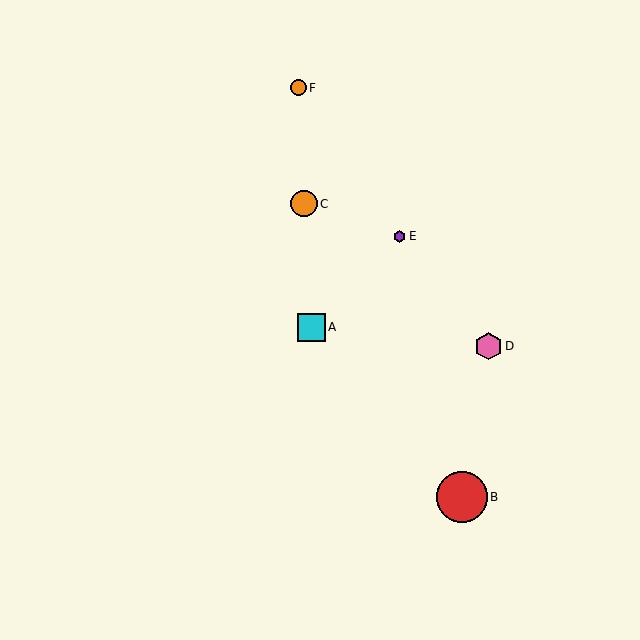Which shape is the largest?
The red circle (labeled B) is the largest.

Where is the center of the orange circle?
The center of the orange circle is at (304, 204).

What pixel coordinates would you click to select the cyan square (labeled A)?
Click at (311, 327) to select the cyan square A.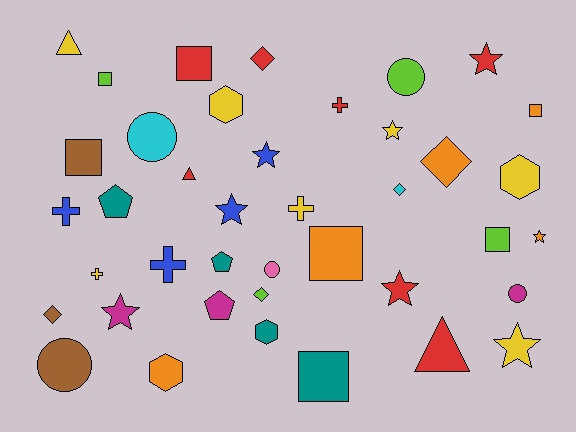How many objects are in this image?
There are 40 objects.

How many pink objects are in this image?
There is 1 pink object.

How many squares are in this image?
There are 7 squares.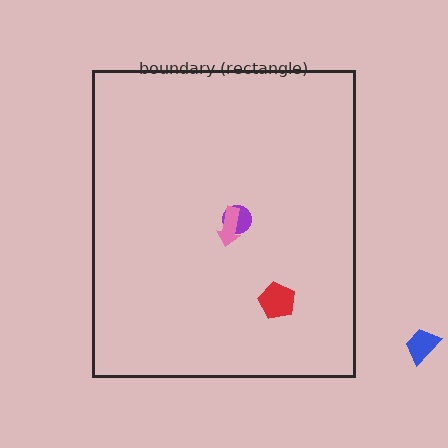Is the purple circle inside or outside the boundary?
Inside.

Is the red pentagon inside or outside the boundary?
Inside.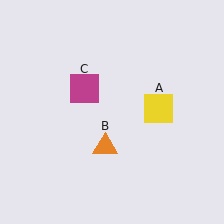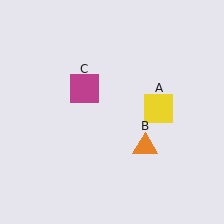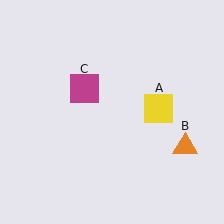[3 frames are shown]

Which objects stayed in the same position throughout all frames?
Yellow square (object A) and magenta square (object C) remained stationary.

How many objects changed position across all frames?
1 object changed position: orange triangle (object B).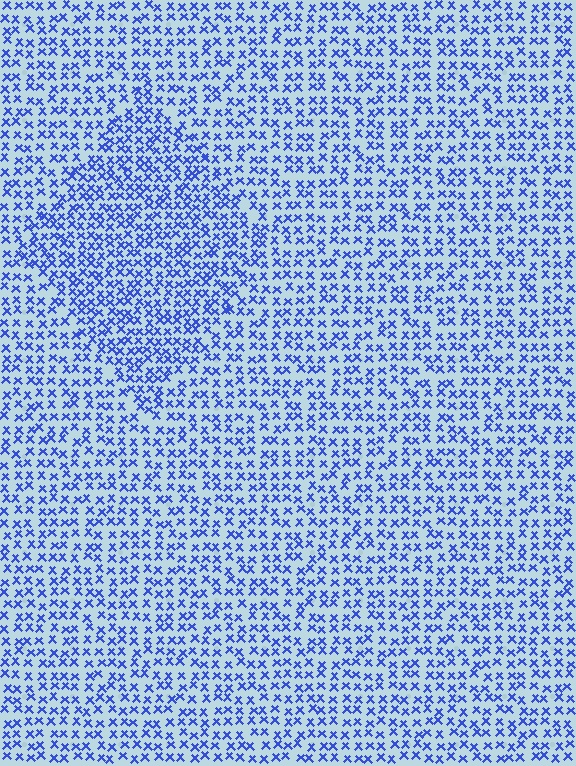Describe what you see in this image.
The image contains small blue elements arranged at two different densities. A diamond-shaped region is visible where the elements are more densely packed than the surrounding area.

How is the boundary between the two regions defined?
The boundary is defined by a change in element density (approximately 1.5x ratio). All elements are the same color, size, and shape.